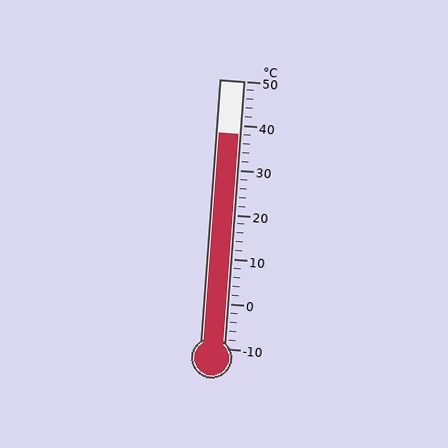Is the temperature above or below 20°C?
The temperature is above 20°C.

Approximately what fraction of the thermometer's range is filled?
The thermometer is filled to approximately 80% of its range.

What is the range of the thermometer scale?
The thermometer scale ranges from -10°C to 50°C.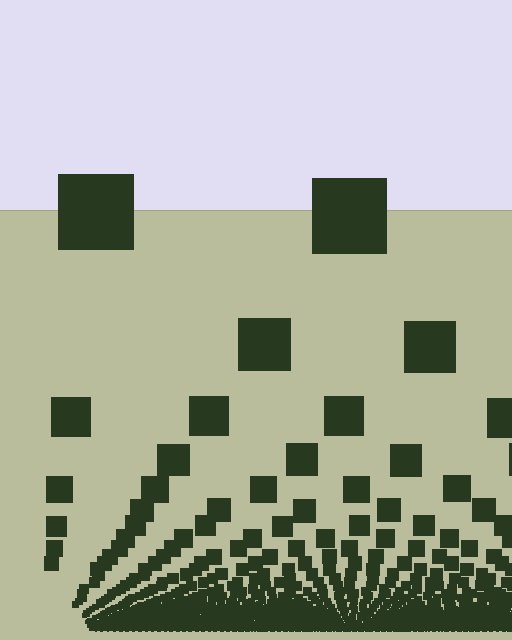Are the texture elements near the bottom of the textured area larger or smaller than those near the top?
Smaller. The gradient is inverted — elements near the bottom are smaller and denser.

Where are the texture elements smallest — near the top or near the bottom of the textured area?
Near the bottom.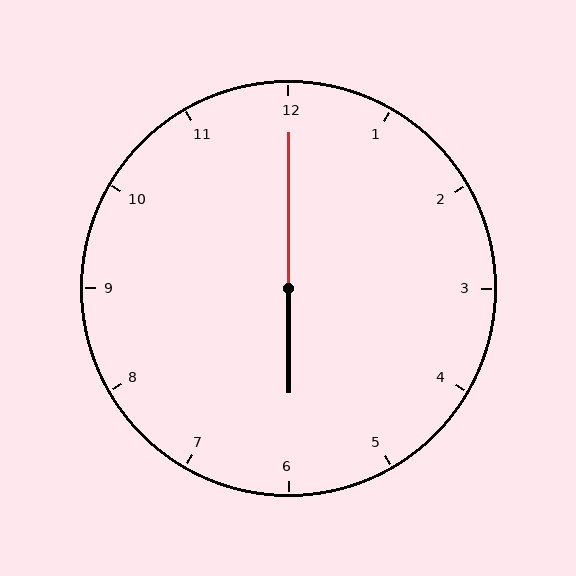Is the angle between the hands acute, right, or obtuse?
It is obtuse.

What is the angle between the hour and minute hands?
Approximately 180 degrees.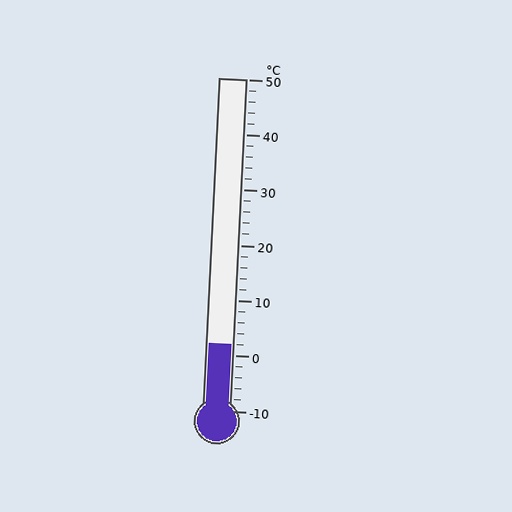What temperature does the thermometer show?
The thermometer shows approximately 2°C.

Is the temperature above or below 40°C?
The temperature is below 40°C.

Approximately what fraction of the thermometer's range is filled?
The thermometer is filled to approximately 20% of its range.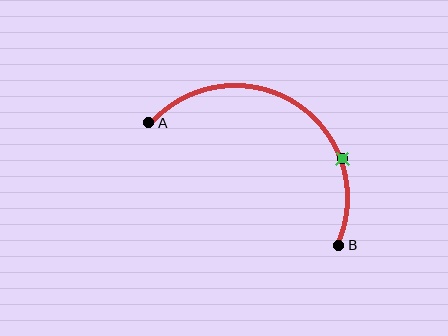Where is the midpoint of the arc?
The arc midpoint is the point on the curve farthest from the straight line joining A and B. It sits above that line.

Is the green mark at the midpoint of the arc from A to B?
No. The green mark lies on the arc but is closer to endpoint B. The arc midpoint would be at the point on the curve equidistant along the arc from both A and B.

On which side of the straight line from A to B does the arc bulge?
The arc bulges above the straight line connecting A and B.